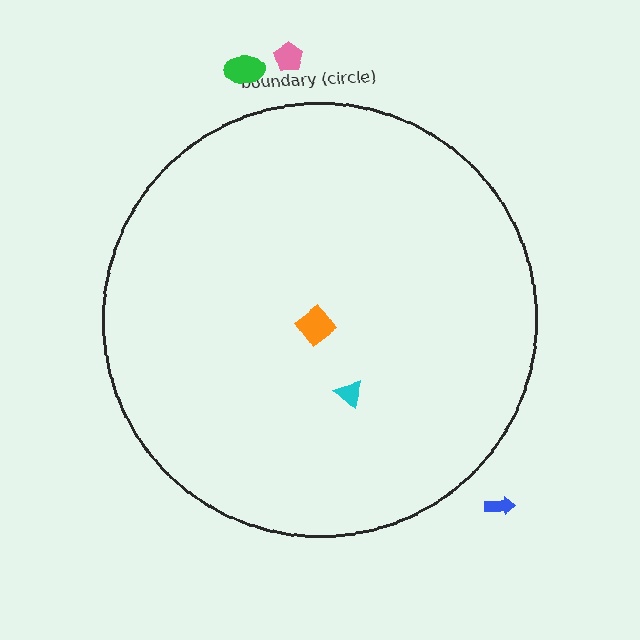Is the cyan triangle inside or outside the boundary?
Inside.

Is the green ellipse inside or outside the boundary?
Outside.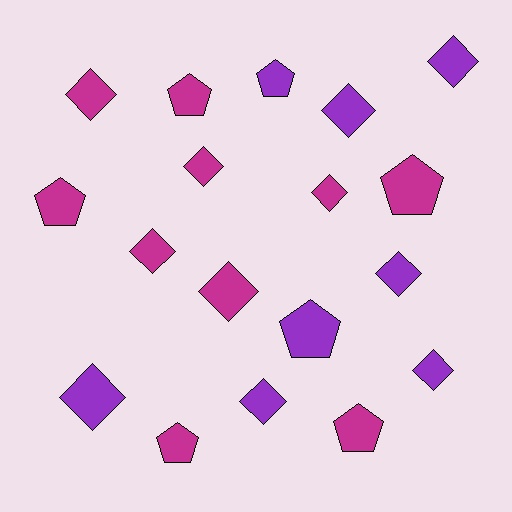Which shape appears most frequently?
Diamond, with 11 objects.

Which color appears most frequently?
Magenta, with 10 objects.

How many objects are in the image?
There are 18 objects.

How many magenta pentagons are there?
There are 5 magenta pentagons.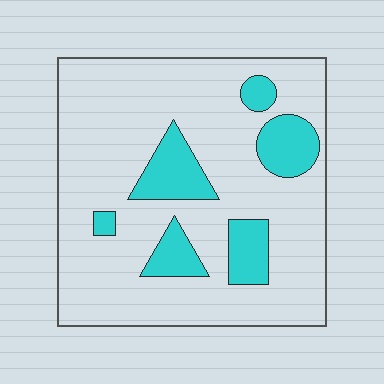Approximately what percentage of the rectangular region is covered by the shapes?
Approximately 20%.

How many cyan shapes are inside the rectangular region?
6.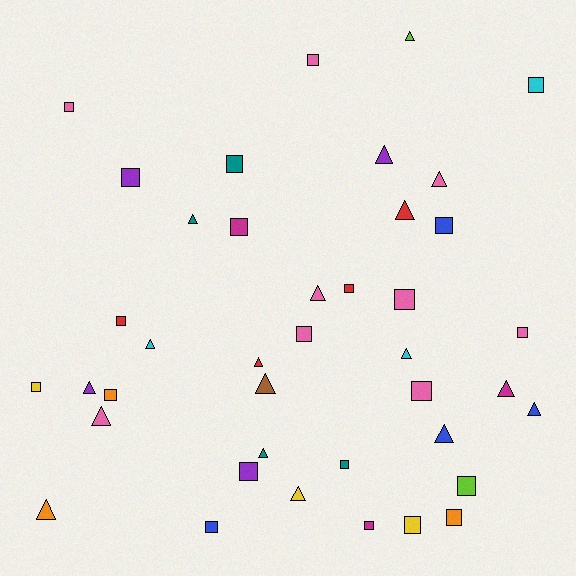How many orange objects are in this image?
There are 3 orange objects.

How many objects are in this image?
There are 40 objects.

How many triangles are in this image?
There are 18 triangles.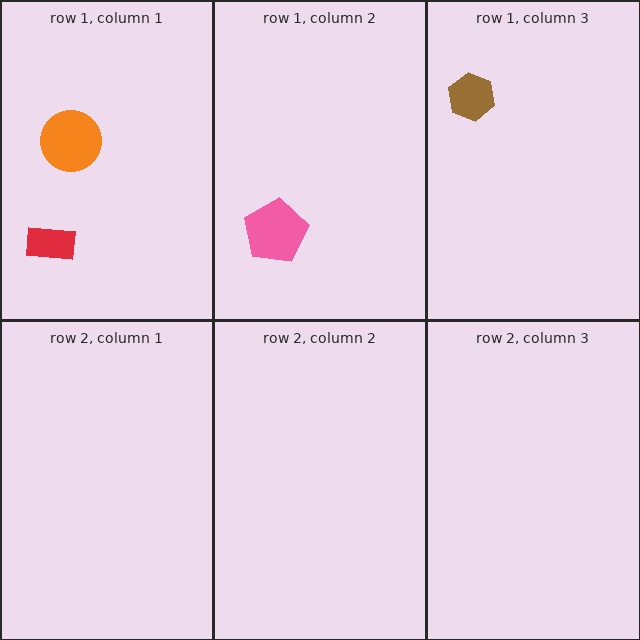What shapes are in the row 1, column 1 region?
The orange circle, the red rectangle.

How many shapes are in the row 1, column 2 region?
1.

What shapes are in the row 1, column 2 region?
The pink pentagon.